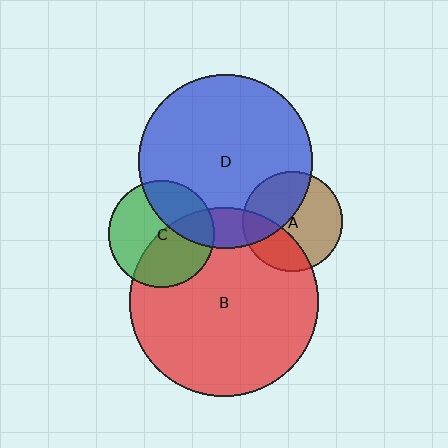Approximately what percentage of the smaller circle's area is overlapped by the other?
Approximately 45%.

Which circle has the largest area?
Circle B (red).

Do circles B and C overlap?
Yes.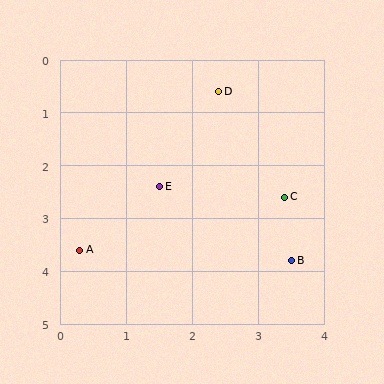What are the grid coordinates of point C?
Point C is at approximately (3.4, 2.6).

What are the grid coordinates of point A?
Point A is at approximately (0.3, 3.6).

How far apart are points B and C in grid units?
Points B and C are about 1.2 grid units apart.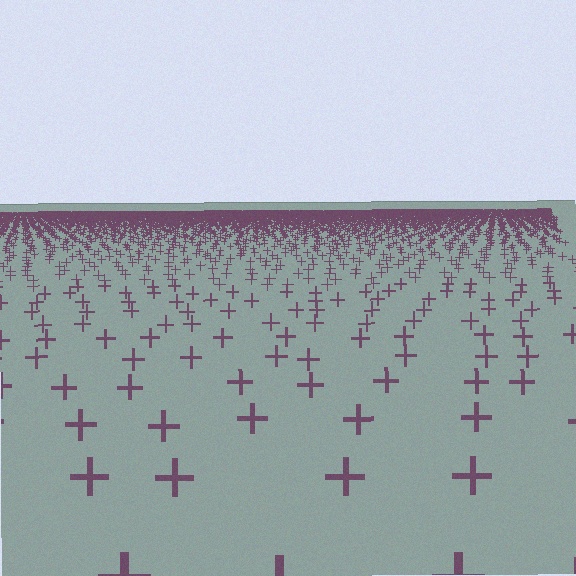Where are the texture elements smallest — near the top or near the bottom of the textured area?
Near the top.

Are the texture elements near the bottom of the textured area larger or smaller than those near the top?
Larger. Near the bottom, elements are closer to the viewer and appear at a bigger on-screen size.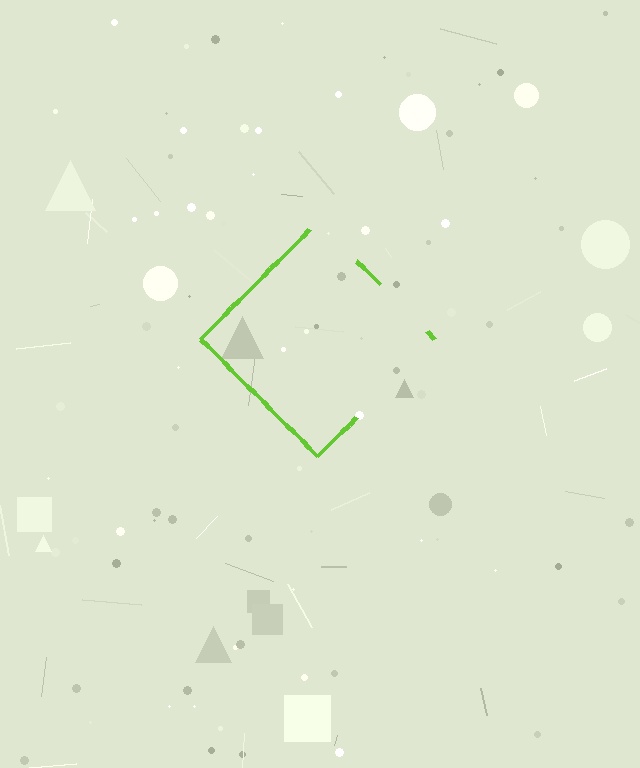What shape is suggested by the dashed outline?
The dashed outline suggests a diamond.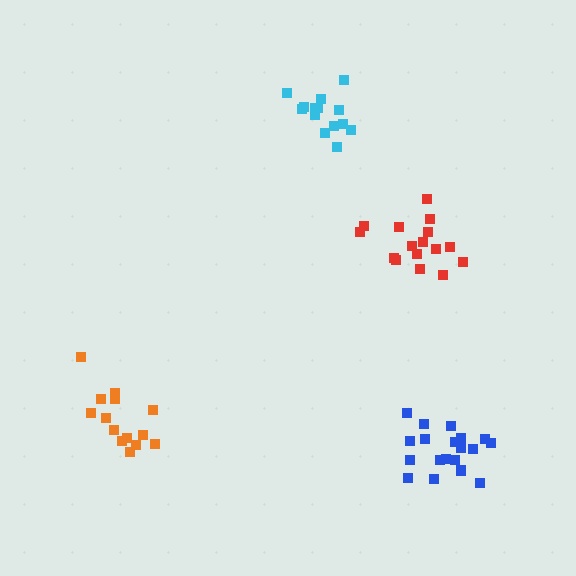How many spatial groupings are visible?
There are 4 spatial groupings.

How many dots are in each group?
Group 1: 16 dots, Group 2: 14 dots, Group 3: 14 dots, Group 4: 19 dots (63 total).